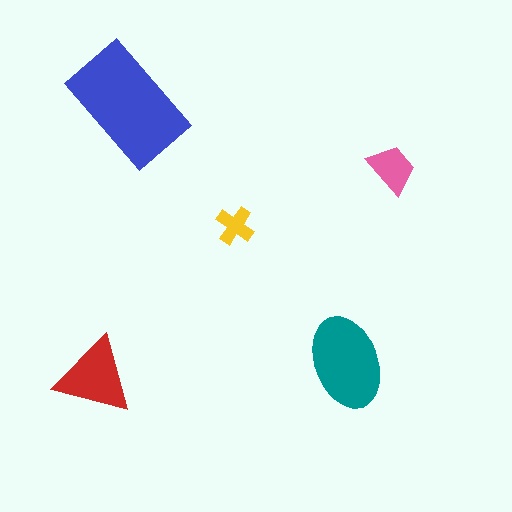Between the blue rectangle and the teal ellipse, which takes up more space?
The blue rectangle.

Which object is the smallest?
The yellow cross.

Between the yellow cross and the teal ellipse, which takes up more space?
The teal ellipse.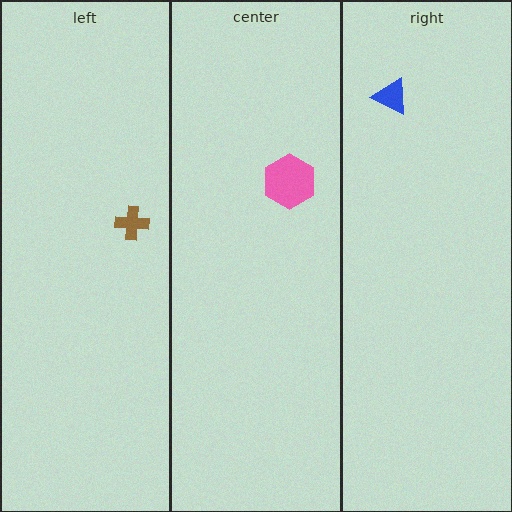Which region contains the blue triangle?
The right region.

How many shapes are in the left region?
1.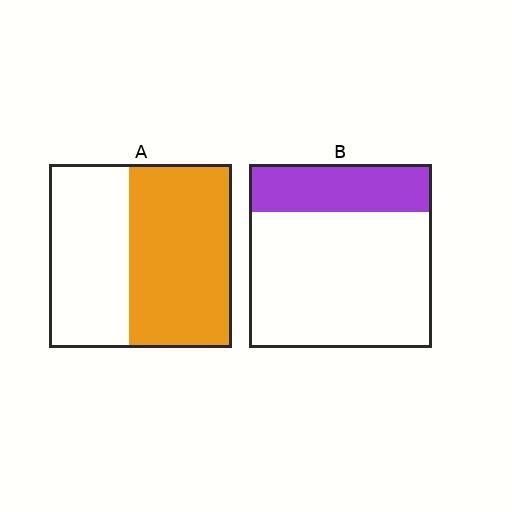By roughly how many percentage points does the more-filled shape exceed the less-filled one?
By roughly 30 percentage points (A over B).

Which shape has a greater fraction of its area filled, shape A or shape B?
Shape A.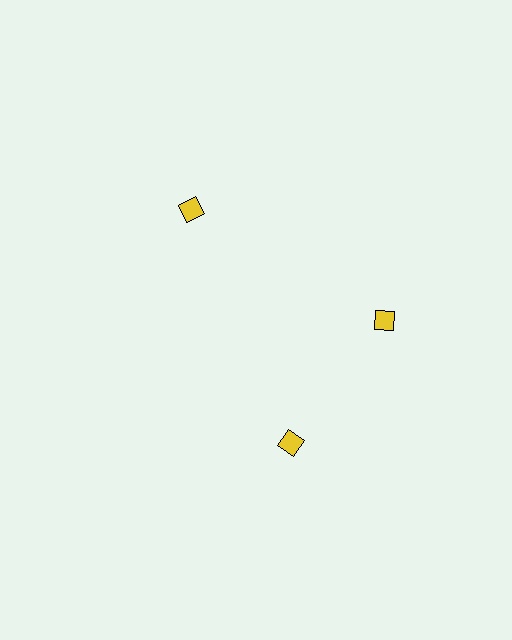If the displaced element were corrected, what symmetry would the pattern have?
It would have 3-fold rotational symmetry — the pattern would map onto itself every 120 degrees.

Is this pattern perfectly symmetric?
No. The 3 yellow diamonds are arranged in a ring, but one element near the 7 o'clock position is rotated out of alignment along the ring, breaking the 3-fold rotational symmetry.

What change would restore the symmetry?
The symmetry would be restored by rotating it back into even spacing with its neighbors so that all 3 diamonds sit at equal angles and equal distance from the center.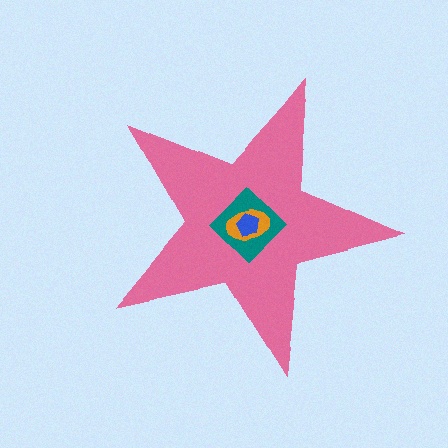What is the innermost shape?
The blue pentagon.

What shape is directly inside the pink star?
The teal diamond.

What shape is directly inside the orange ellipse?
The blue pentagon.